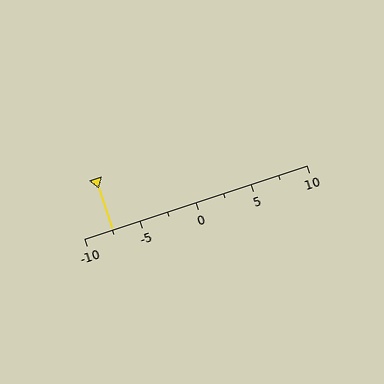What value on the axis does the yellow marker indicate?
The marker indicates approximately -7.5.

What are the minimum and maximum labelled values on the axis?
The axis runs from -10 to 10.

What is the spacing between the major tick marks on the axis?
The major ticks are spaced 5 apart.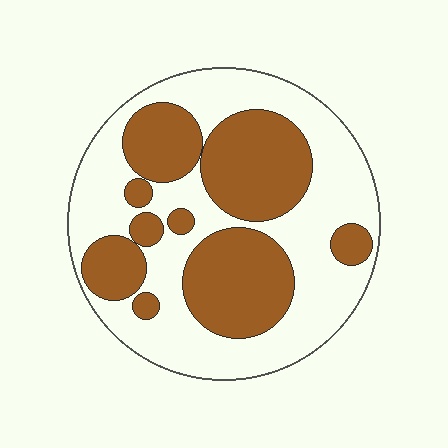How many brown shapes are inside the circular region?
9.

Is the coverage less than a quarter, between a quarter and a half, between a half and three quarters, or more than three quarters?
Between a quarter and a half.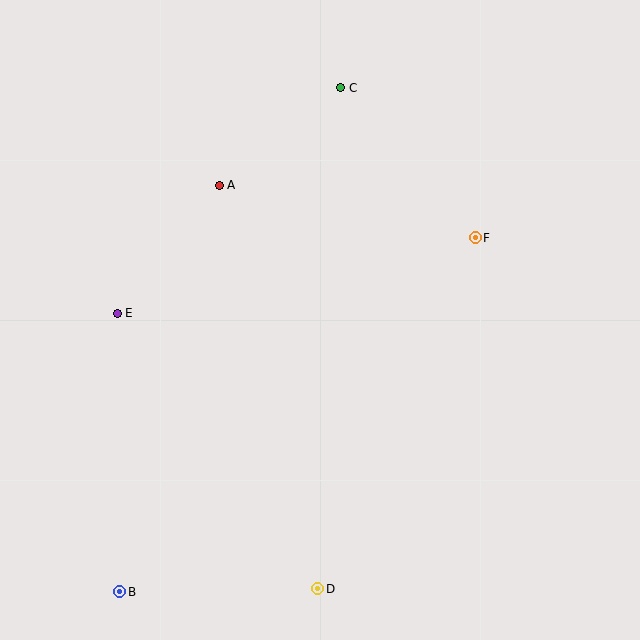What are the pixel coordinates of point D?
Point D is at (318, 589).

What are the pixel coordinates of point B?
Point B is at (120, 592).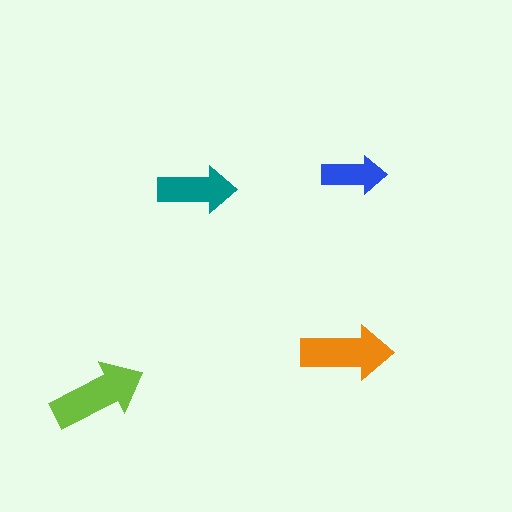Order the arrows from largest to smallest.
the lime one, the orange one, the teal one, the blue one.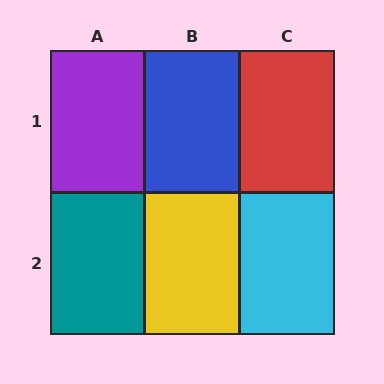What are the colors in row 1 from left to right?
Purple, blue, red.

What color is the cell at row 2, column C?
Cyan.